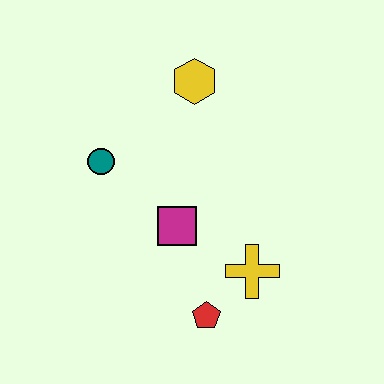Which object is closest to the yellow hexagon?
The teal circle is closest to the yellow hexagon.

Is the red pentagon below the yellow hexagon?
Yes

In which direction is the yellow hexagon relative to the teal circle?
The yellow hexagon is to the right of the teal circle.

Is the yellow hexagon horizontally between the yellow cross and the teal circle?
Yes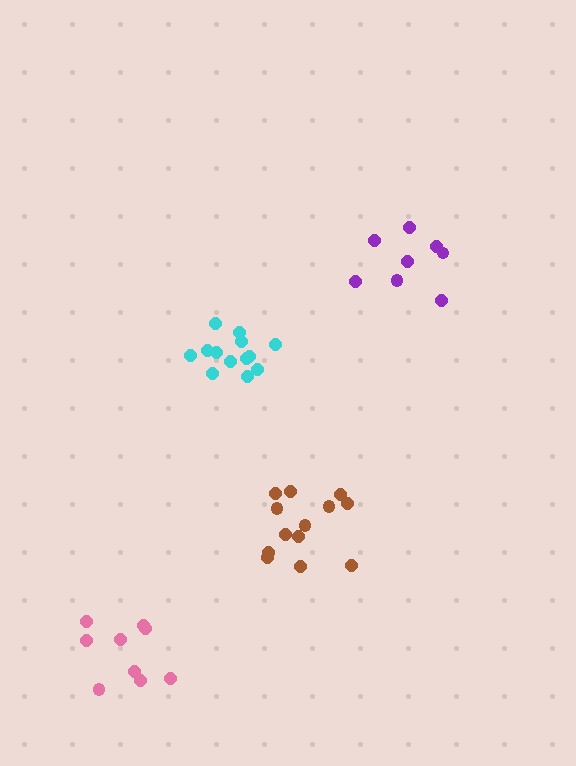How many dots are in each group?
Group 1: 13 dots, Group 2: 9 dots, Group 3: 14 dots, Group 4: 8 dots (44 total).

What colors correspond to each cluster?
The clusters are colored: brown, pink, cyan, purple.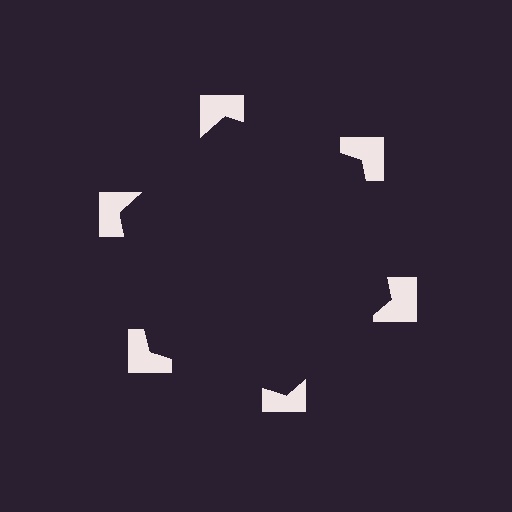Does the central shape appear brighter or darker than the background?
It typically appears slightly darker than the background, even though no actual brightness change is drawn.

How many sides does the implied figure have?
6 sides.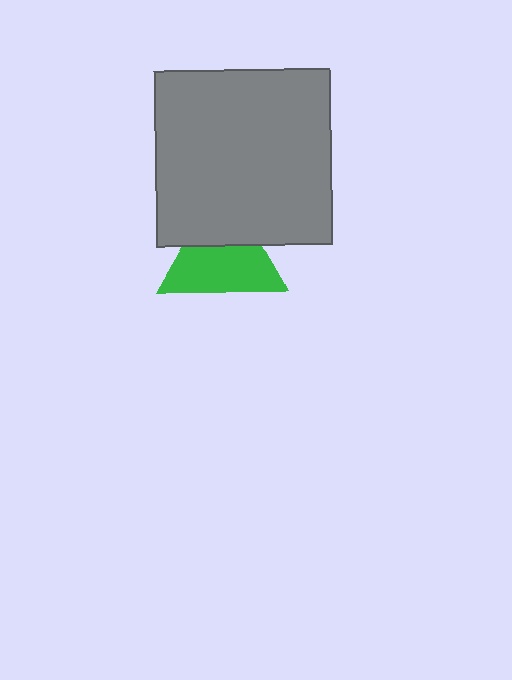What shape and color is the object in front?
The object in front is a gray square.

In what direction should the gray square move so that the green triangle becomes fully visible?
The gray square should move up. That is the shortest direction to clear the overlap and leave the green triangle fully visible.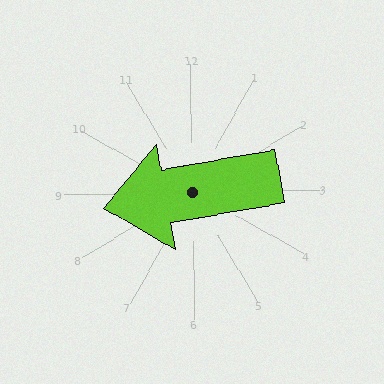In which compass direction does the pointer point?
West.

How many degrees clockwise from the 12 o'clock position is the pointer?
Approximately 261 degrees.